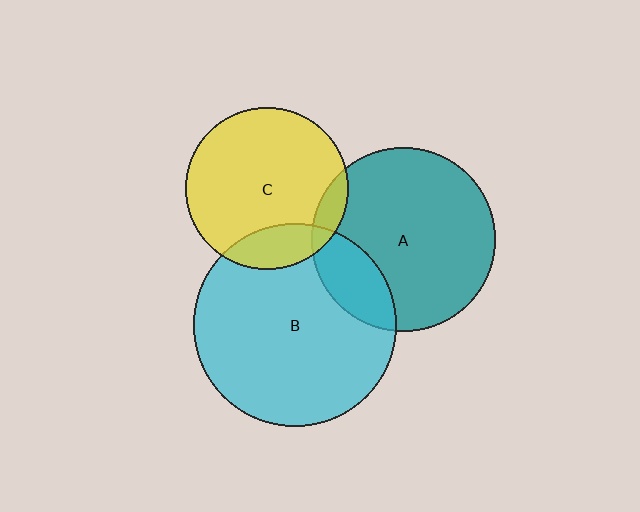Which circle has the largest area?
Circle B (cyan).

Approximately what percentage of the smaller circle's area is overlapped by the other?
Approximately 15%.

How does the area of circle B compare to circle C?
Approximately 1.6 times.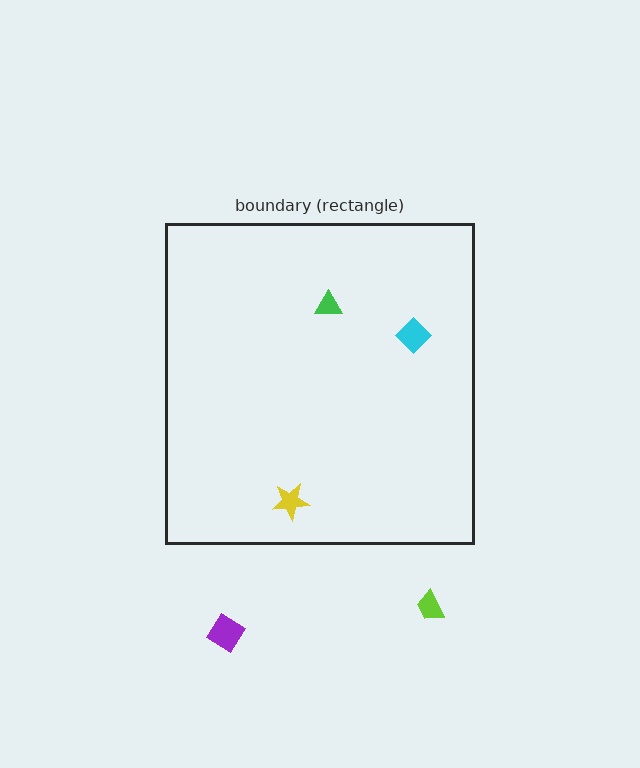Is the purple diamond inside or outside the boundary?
Outside.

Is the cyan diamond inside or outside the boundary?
Inside.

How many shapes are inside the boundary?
3 inside, 2 outside.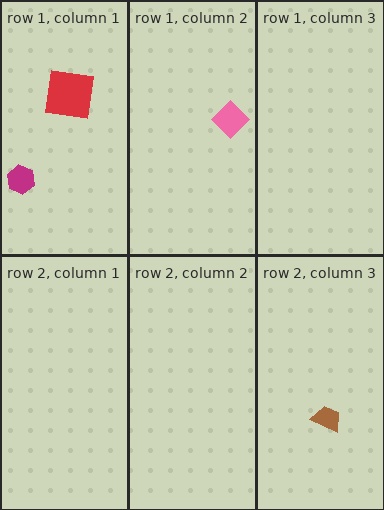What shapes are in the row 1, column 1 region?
The magenta hexagon, the red square.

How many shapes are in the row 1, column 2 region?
1.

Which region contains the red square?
The row 1, column 1 region.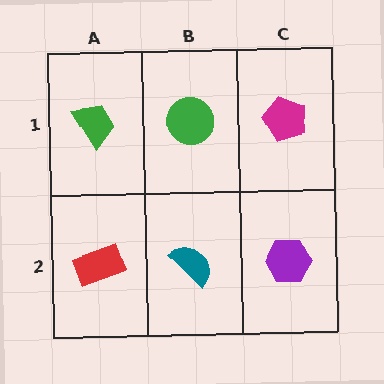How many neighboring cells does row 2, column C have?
2.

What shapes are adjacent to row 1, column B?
A teal semicircle (row 2, column B), a green trapezoid (row 1, column A), a magenta pentagon (row 1, column C).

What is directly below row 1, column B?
A teal semicircle.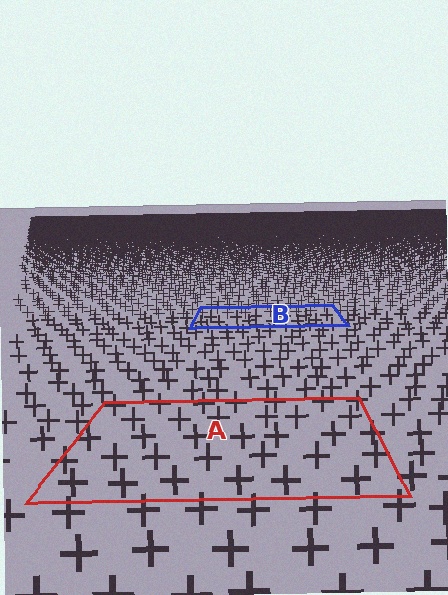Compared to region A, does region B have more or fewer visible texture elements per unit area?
Region B has more texture elements per unit area — they are packed more densely because it is farther away.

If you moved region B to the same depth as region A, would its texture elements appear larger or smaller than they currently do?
They would appear larger. At a closer depth, the same texture elements are projected at a bigger on-screen size.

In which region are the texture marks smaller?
The texture marks are smaller in region B, because it is farther away.